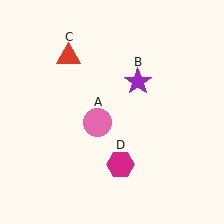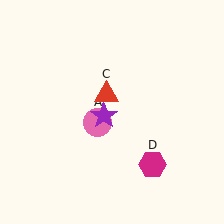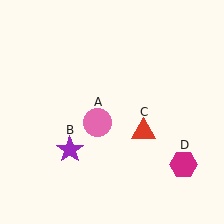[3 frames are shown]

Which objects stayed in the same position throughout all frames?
Pink circle (object A) remained stationary.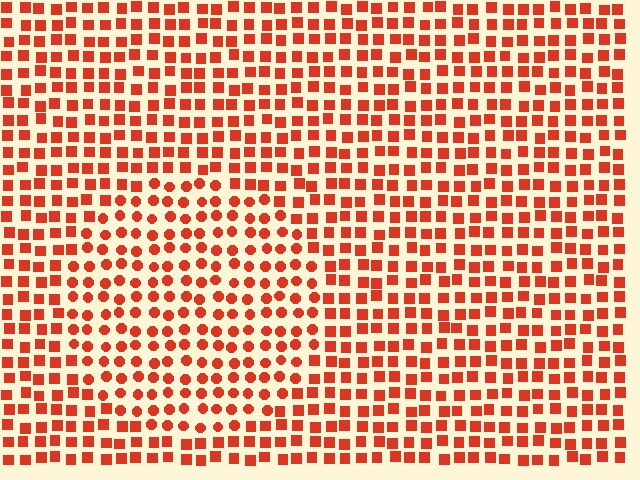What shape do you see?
I see a circle.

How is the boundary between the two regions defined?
The boundary is defined by a change in element shape: circles inside vs. squares outside. All elements share the same color and spacing.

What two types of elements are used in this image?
The image uses circles inside the circle region and squares outside it.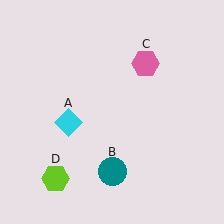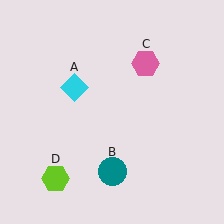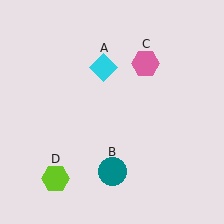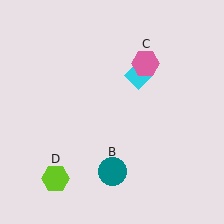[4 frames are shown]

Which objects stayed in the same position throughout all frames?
Teal circle (object B) and pink hexagon (object C) and lime hexagon (object D) remained stationary.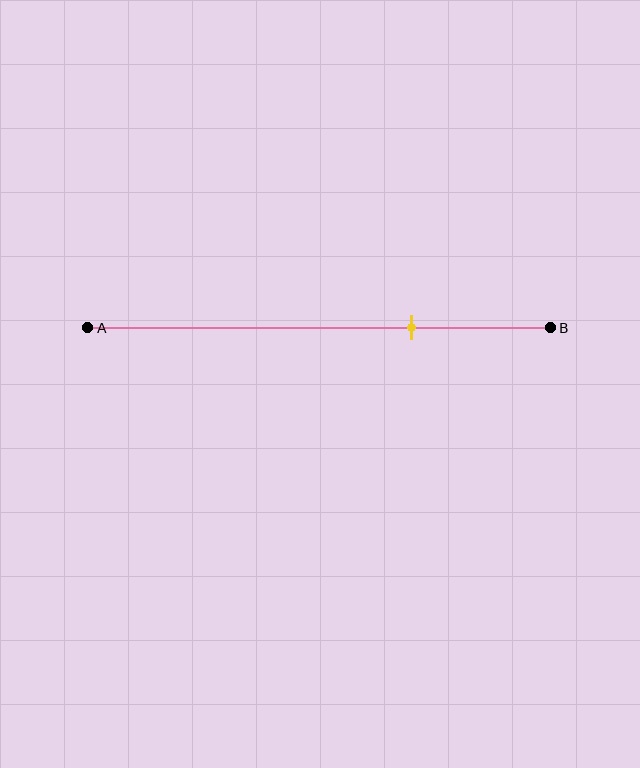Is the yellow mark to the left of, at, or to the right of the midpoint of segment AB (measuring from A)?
The yellow mark is to the right of the midpoint of segment AB.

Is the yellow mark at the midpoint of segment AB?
No, the mark is at about 70% from A, not at the 50% midpoint.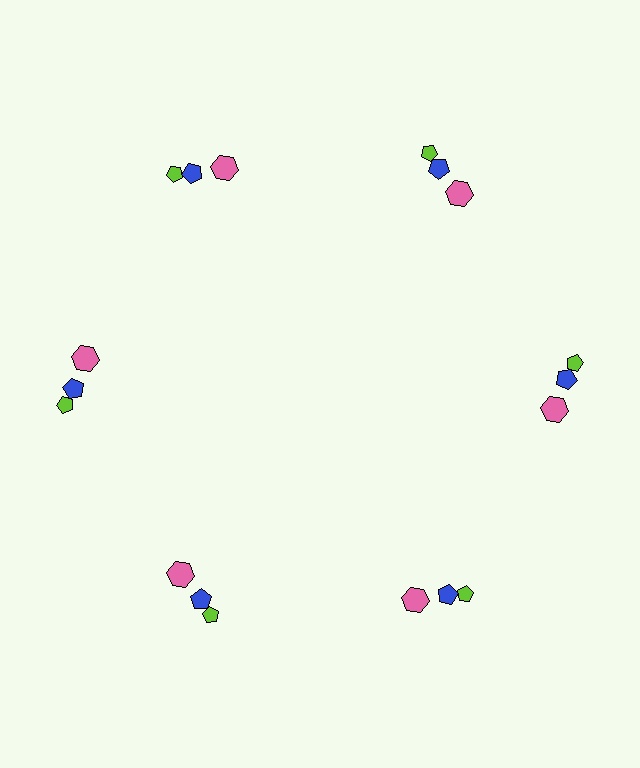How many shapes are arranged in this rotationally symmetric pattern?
There are 18 shapes, arranged in 6 groups of 3.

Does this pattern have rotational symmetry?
Yes, this pattern has 6-fold rotational symmetry. It looks the same after rotating 60 degrees around the center.